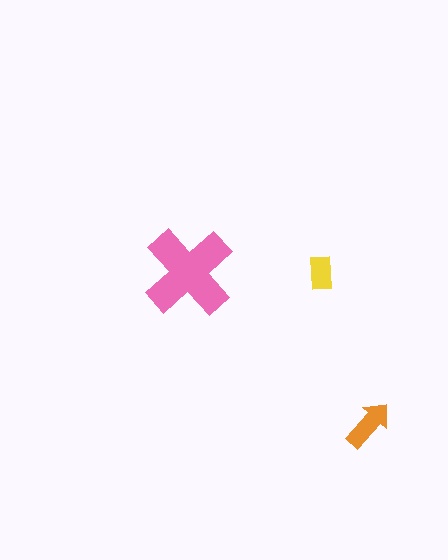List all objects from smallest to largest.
The yellow rectangle, the orange arrow, the pink cross.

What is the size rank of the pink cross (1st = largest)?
1st.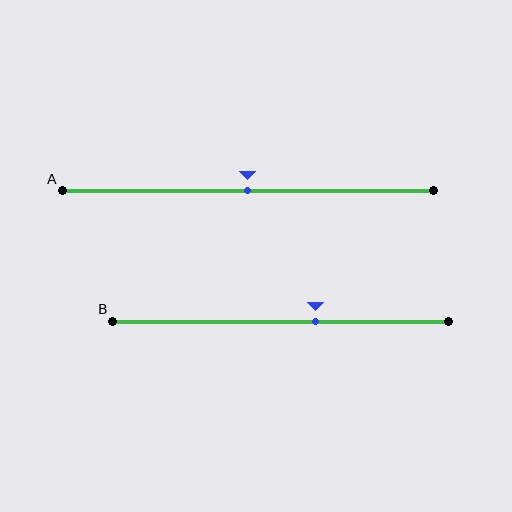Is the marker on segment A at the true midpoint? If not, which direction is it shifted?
Yes, the marker on segment A is at the true midpoint.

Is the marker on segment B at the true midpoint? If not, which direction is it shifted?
No, the marker on segment B is shifted to the right by about 11% of the segment length.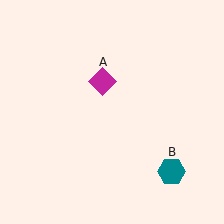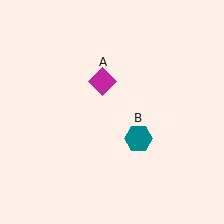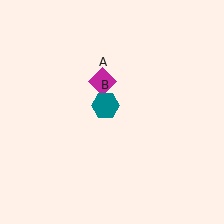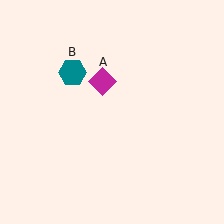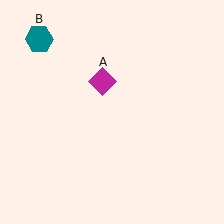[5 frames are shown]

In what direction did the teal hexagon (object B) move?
The teal hexagon (object B) moved up and to the left.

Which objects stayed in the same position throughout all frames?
Magenta diamond (object A) remained stationary.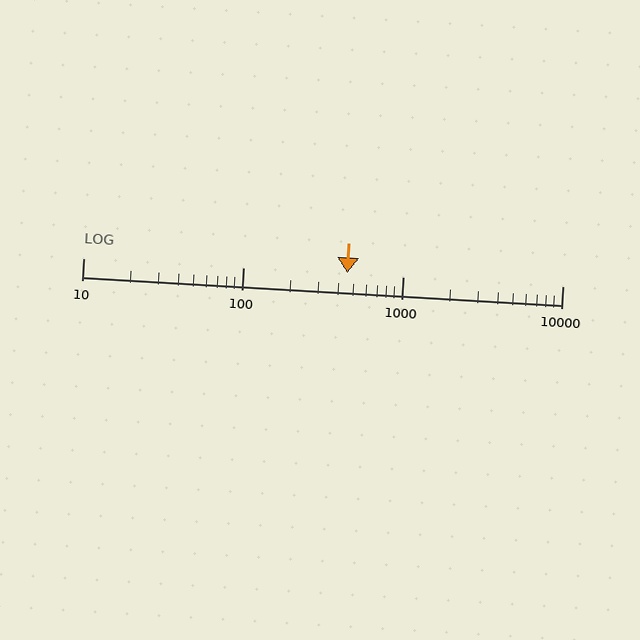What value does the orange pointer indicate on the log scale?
The pointer indicates approximately 450.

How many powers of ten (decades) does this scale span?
The scale spans 3 decades, from 10 to 10000.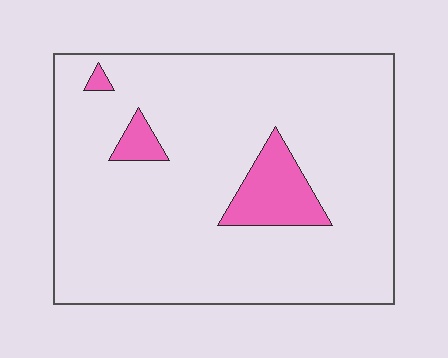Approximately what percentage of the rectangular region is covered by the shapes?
Approximately 10%.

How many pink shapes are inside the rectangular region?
3.